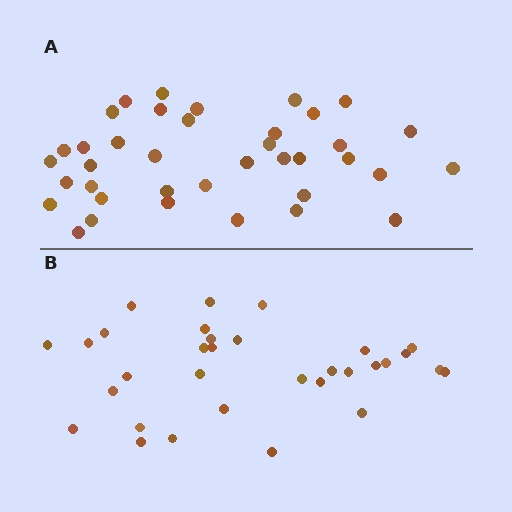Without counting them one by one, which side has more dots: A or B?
Region A (the top region) has more dots.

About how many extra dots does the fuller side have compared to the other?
Region A has about 6 more dots than region B.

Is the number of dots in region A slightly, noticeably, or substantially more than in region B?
Region A has only slightly more — the two regions are fairly close. The ratio is roughly 1.2 to 1.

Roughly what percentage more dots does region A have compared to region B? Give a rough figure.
About 20% more.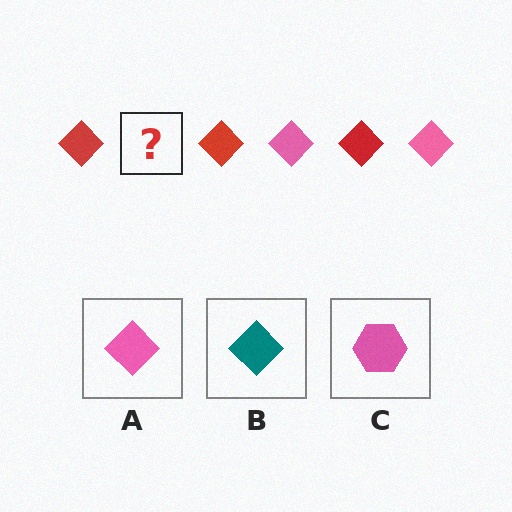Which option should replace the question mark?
Option A.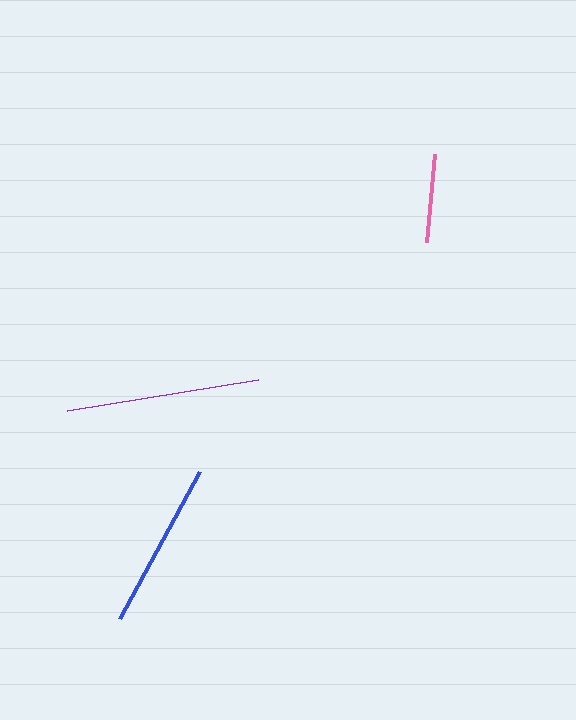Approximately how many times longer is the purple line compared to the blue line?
The purple line is approximately 1.2 times the length of the blue line.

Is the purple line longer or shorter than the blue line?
The purple line is longer than the blue line.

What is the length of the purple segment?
The purple segment is approximately 193 pixels long.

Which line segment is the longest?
The purple line is the longest at approximately 193 pixels.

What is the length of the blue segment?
The blue segment is approximately 167 pixels long.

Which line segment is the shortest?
The pink line is the shortest at approximately 88 pixels.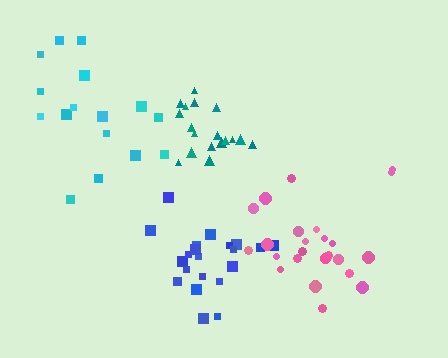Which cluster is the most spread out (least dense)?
Cyan.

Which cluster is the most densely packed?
Teal.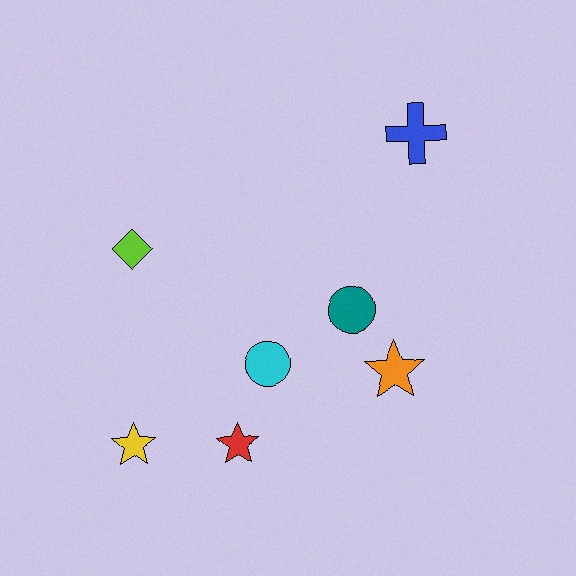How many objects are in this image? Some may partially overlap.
There are 7 objects.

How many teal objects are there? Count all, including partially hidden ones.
There is 1 teal object.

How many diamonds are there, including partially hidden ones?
There is 1 diamond.